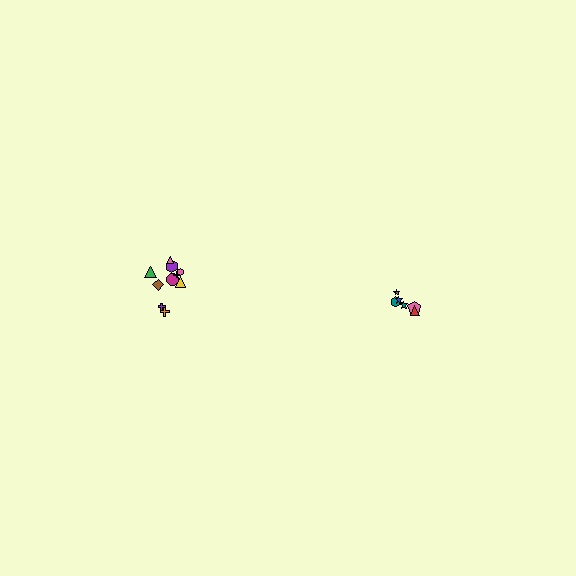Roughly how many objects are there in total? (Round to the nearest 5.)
Roughly 15 objects in total.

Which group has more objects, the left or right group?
The left group.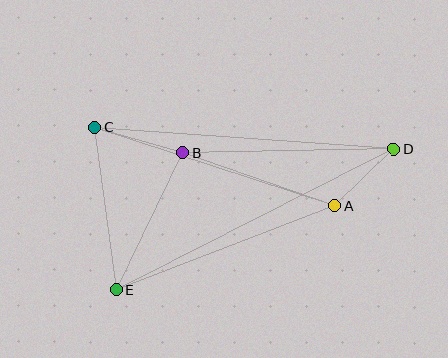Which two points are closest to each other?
Points A and D are closest to each other.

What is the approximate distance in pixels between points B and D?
The distance between B and D is approximately 211 pixels.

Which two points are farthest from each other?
Points D and E are farthest from each other.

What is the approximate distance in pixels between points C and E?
The distance between C and E is approximately 164 pixels.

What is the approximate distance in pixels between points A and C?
The distance between A and C is approximately 253 pixels.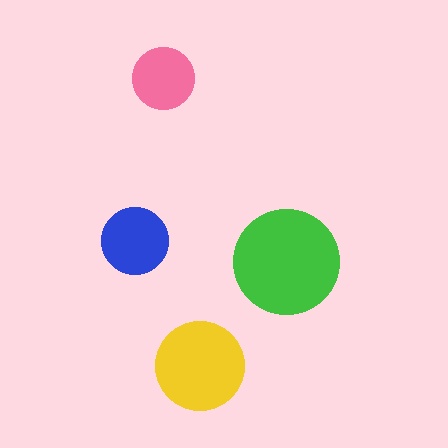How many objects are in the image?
There are 4 objects in the image.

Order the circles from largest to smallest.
the green one, the yellow one, the blue one, the pink one.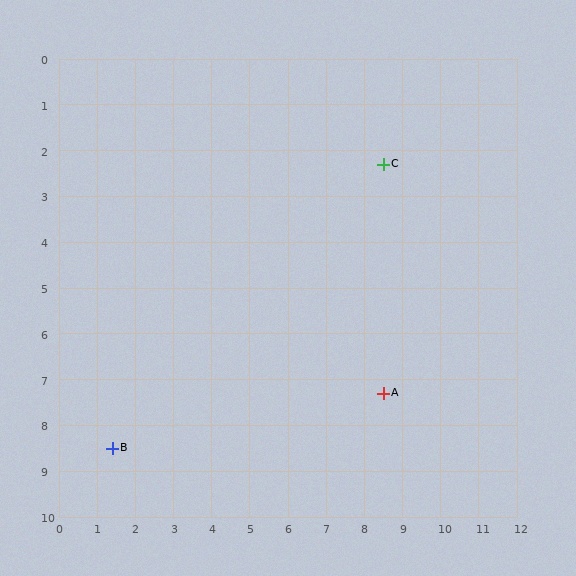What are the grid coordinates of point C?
Point C is at approximately (8.5, 2.3).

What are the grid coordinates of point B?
Point B is at approximately (1.4, 8.5).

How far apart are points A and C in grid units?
Points A and C are about 5.0 grid units apart.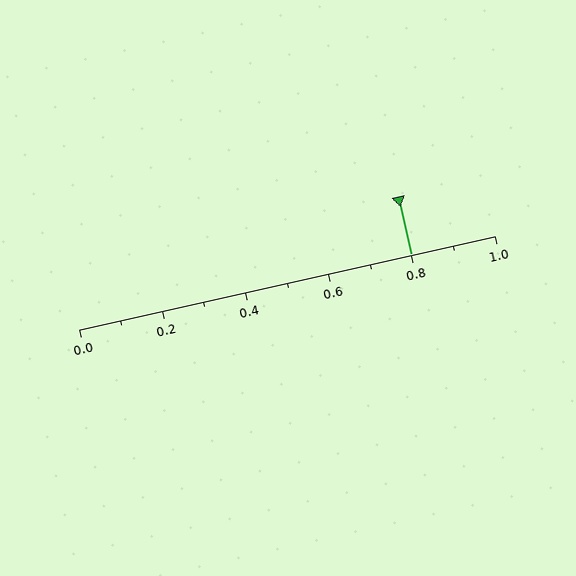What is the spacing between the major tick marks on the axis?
The major ticks are spaced 0.2 apart.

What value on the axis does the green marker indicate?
The marker indicates approximately 0.8.